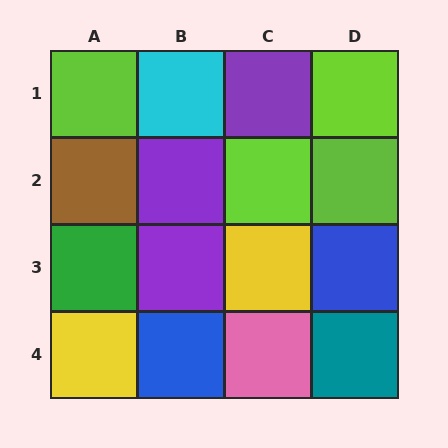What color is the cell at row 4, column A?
Yellow.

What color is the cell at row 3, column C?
Yellow.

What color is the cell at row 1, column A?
Lime.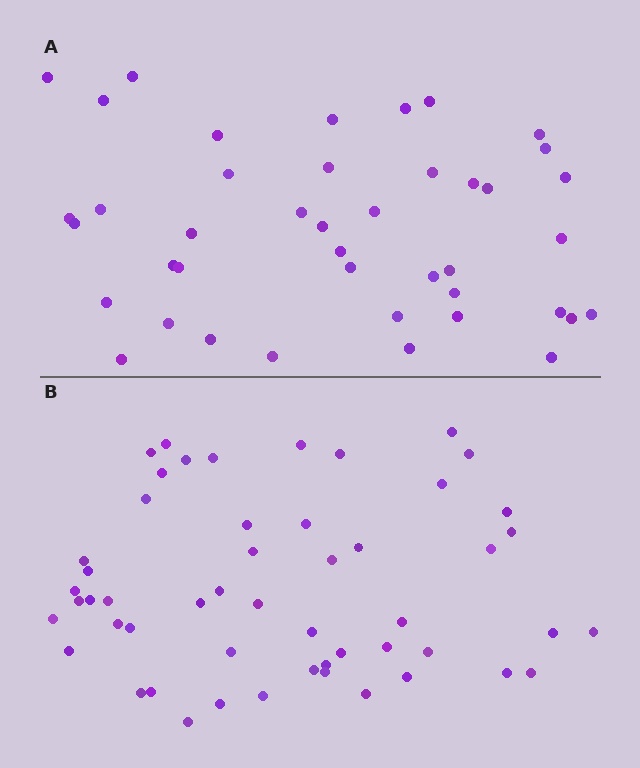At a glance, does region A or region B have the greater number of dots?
Region B (the bottom region) has more dots.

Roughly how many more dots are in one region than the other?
Region B has roughly 10 or so more dots than region A.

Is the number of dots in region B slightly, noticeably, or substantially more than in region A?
Region B has only slightly more — the two regions are fairly close. The ratio is roughly 1.2 to 1.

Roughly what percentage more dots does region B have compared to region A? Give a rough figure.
About 25% more.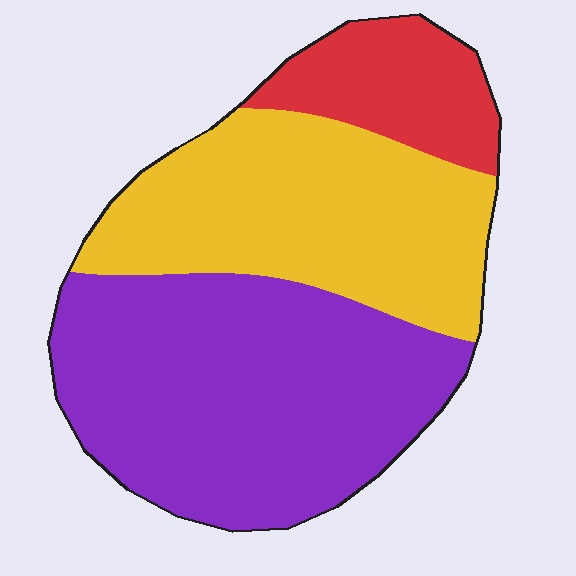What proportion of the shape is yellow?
Yellow covers 37% of the shape.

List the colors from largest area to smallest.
From largest to smallest: purple, yellow, red.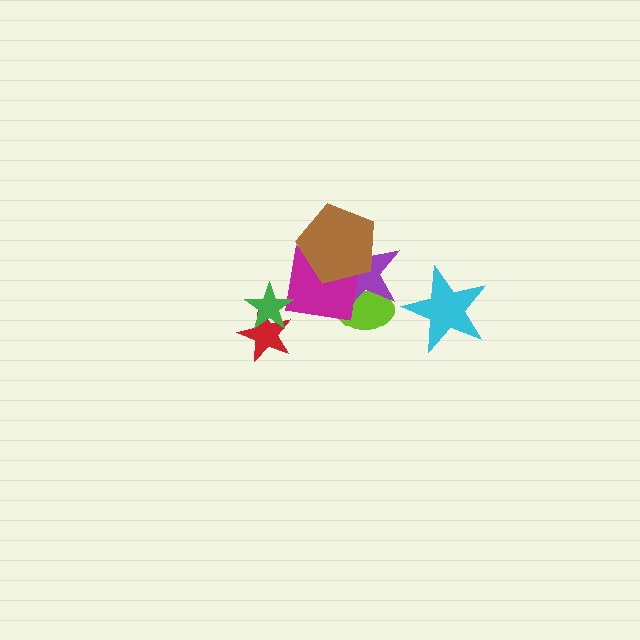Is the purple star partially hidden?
Yes, it is partially covered by another shape.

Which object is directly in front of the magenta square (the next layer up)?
The brown pentagon is directly in front of the magenta square.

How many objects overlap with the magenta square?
4 objects overlap with the magenta square.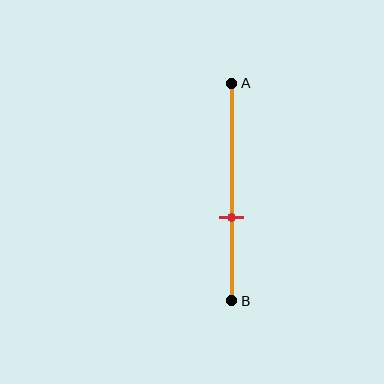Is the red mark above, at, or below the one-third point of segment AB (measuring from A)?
The red mark is below the one-third point of segment AB.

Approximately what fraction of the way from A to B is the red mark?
The red mark is approximately 60% of the way from A to B.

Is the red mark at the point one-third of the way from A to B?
No, the mark is at about 60% from A, not at the 33% one-third point.